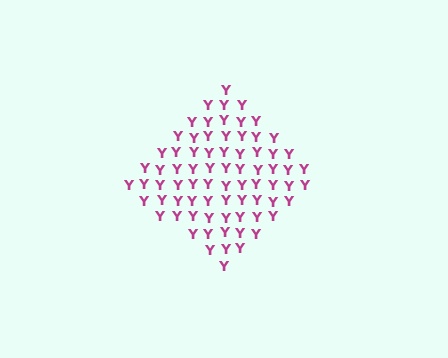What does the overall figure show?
The overall figure shows a diamond.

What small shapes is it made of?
It is made of small letter Y's.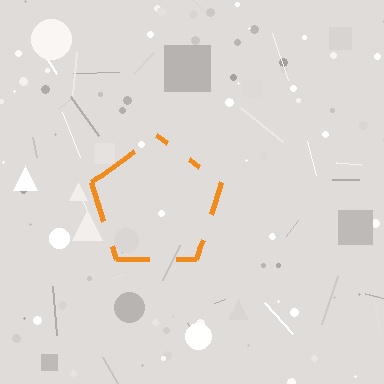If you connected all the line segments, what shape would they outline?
They would outline a pentagon.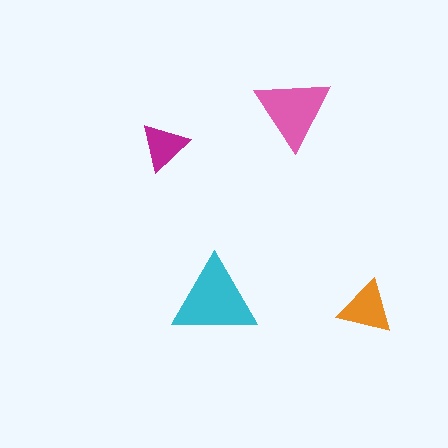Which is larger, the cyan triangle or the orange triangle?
The cyan one.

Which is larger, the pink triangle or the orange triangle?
The pink one.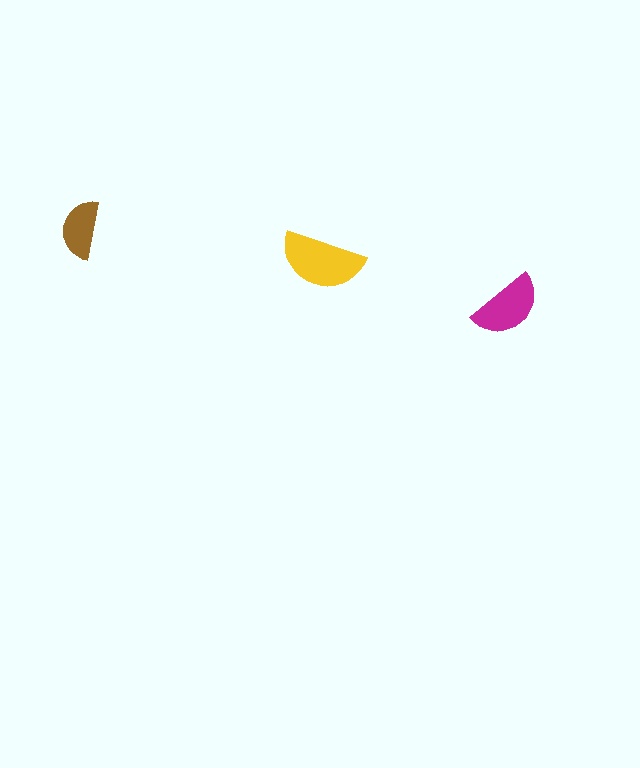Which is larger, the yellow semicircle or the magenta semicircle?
The yellow one.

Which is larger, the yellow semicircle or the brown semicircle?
The yellow one.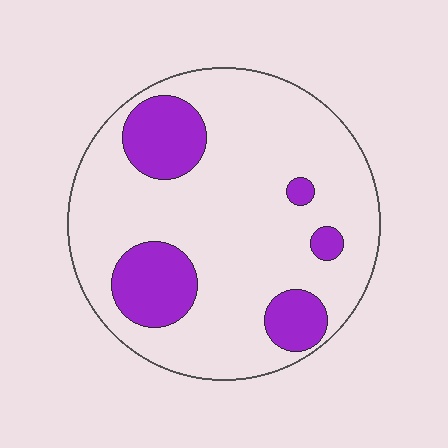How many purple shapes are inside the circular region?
5.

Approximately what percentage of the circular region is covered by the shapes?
Approximately 20%.